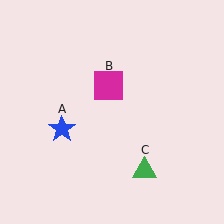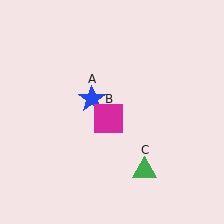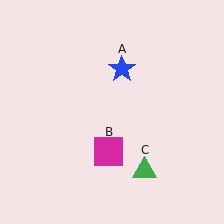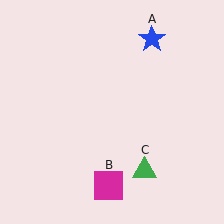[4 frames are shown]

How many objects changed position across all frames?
2 objects changed position: blue star (object A), magenta square (object B).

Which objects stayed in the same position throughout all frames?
Green triangle (object C) remained stationary.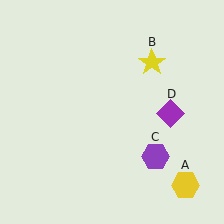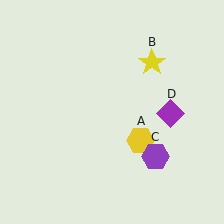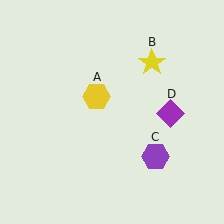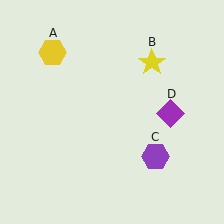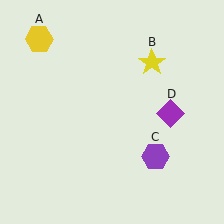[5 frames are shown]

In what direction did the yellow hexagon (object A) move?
The yellow hexagon (object A) moved up and to the left.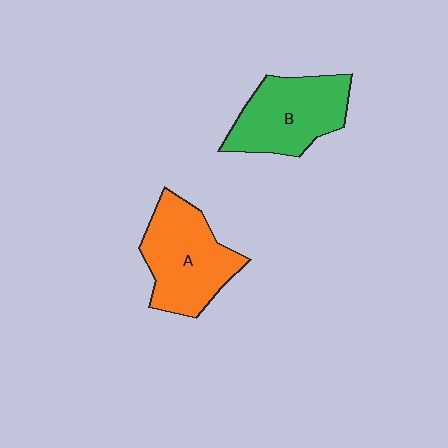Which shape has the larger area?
Shape A (orange).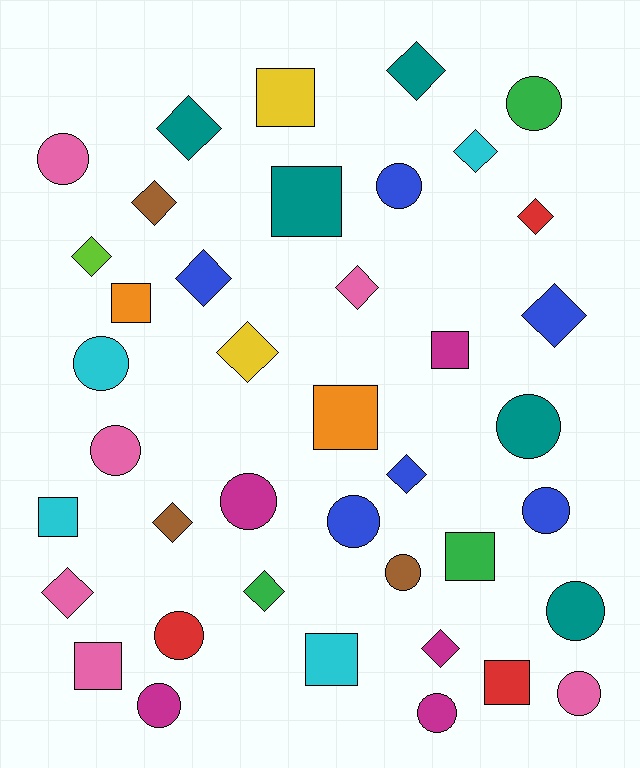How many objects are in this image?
There are 40 objects.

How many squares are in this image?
There are 10 squares.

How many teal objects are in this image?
There are 5 teal objects.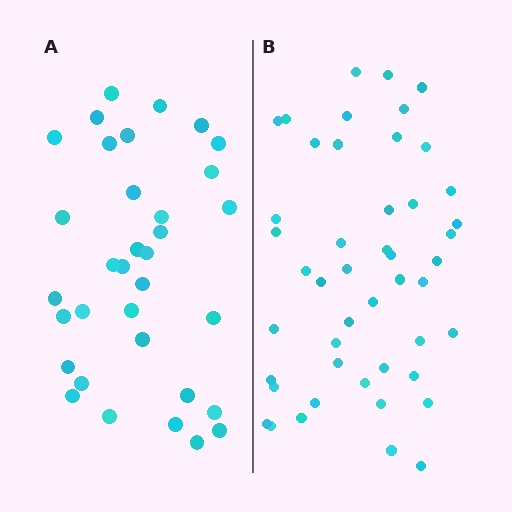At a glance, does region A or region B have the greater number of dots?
Region B (the right region) has more dots.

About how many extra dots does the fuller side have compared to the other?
Region B has approximately 15 more dots than region A.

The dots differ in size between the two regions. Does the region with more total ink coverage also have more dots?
No. Region A has more total ink coverage because its dots are larger, but region B actually contains more individual dots. Total area can be misleading — the number of items is what matters here.